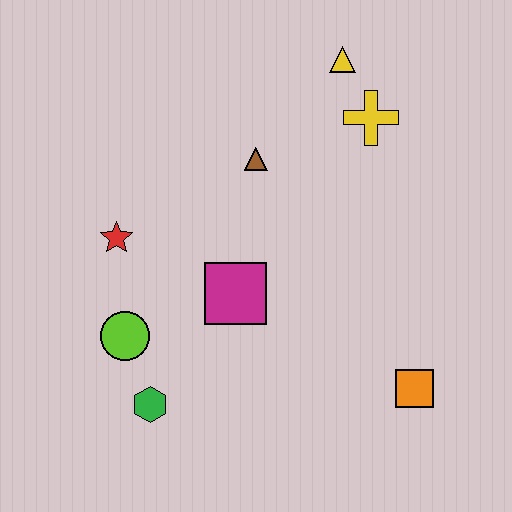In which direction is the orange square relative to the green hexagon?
The orange square is to the right of the green hexagon.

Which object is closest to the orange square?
The magenta square is closest to the orange square.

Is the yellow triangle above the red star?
Yes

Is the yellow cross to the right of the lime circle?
Yes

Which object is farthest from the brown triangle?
The orange square is farthest from the brown triangle.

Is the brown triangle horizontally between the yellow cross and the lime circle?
Yes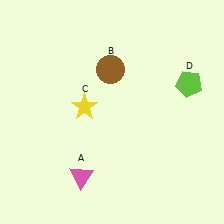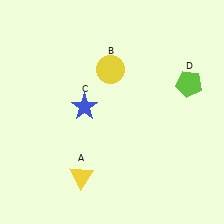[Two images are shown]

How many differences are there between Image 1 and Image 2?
There are 3 differences between the two images.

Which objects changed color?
A changed from pink to yellow. B changed from brown to yellow. C changed from yellow to blue.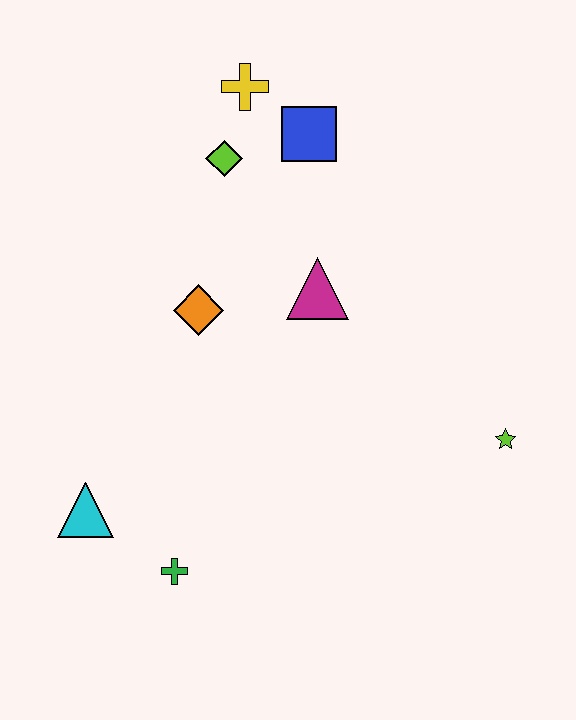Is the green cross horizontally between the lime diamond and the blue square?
No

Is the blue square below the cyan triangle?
No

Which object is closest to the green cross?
The cyan triangle is closest to the green cross.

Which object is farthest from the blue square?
The green cross is farthest from the blue square.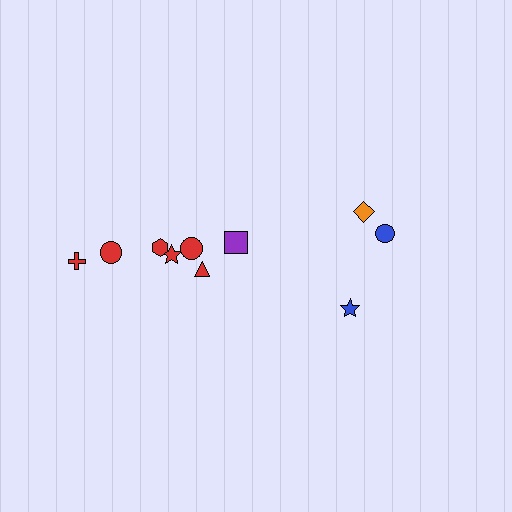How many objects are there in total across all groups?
There are 10 objects.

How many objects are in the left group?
There are 7 objects.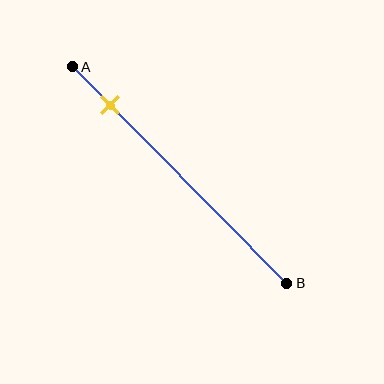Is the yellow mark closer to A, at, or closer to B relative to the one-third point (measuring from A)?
The yellow mark is closer to point A than the one-third point of segment AB.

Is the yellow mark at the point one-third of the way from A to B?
No, the mark is at about 20% from A, not at the 33% one-third point.